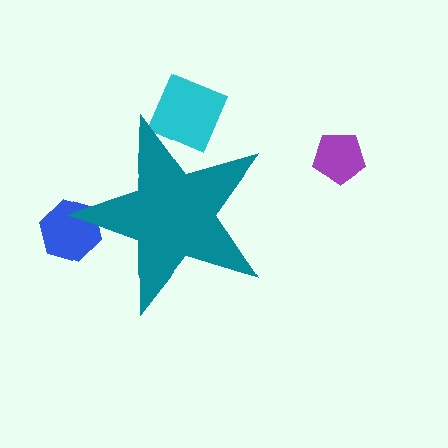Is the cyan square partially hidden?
Yes, the cyan square is partially hidden behind the teal star.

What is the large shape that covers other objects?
A teal star.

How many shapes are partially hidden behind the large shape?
2 shapes are partially hidden.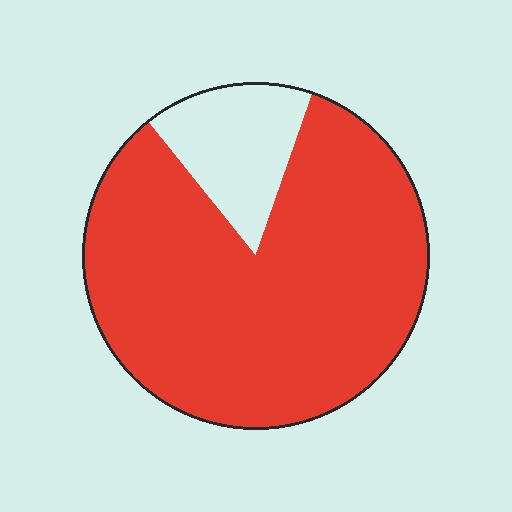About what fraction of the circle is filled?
About five sixths (5/6).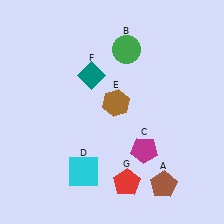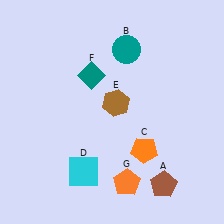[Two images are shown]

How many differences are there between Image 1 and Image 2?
There are 3 differences between the two images.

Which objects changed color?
B changed from green to teal. C changed from magenta to orange. G changed from red to orange.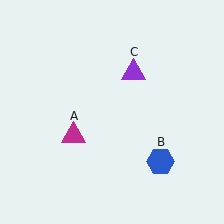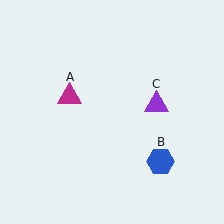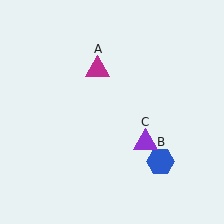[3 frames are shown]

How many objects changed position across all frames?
2 objects changed position: magenta triangle (object A), purple triangle (object C).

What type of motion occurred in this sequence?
The magenta triangle (object A), purple triangle (object C) rotated clockwise around the center of the scene.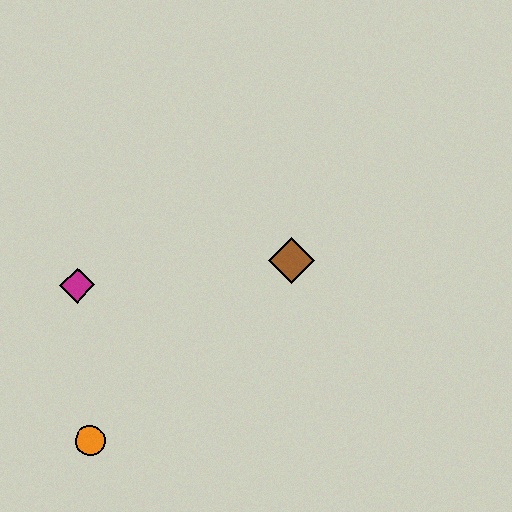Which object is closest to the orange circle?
The magenta diamond is closest to the orange circle.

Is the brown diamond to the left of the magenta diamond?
No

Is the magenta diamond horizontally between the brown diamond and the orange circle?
No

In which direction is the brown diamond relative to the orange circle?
The brown diamond is to the right of the orange circle.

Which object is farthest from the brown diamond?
The orange circle is farthest from the brown diamond.